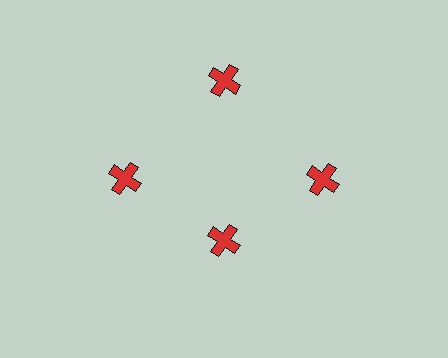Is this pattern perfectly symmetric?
No. The 4 red crosses are arranged in a ring, but one element near the 6 o'clock position is pulled inward toward the center, breaking the 4-fold rotational symmetry.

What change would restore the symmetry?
The symmetry would be restored by moving it outward, back onto the ring so that all 4 crosses sit at equal angles and equal distance from the center.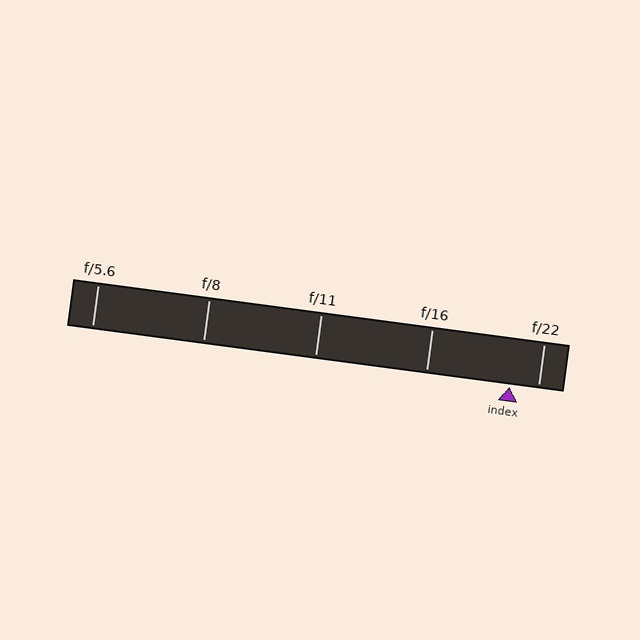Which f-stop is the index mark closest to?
The index mark is closest to f/22.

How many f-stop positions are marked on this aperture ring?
There are 5 f-stop positions marked.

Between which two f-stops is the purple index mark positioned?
The index mark is between f/16 and f/22.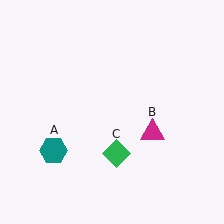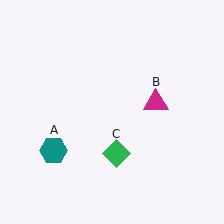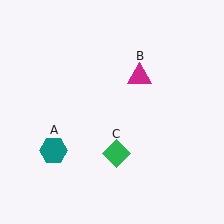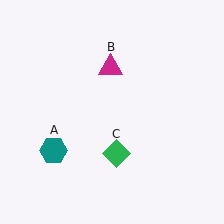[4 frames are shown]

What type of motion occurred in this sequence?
The magenta triangle (object B) rotated counterclockwise around the center of the scene.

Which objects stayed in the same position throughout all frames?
Teal hexagon (object A) and green diamond (object C) remained stationary.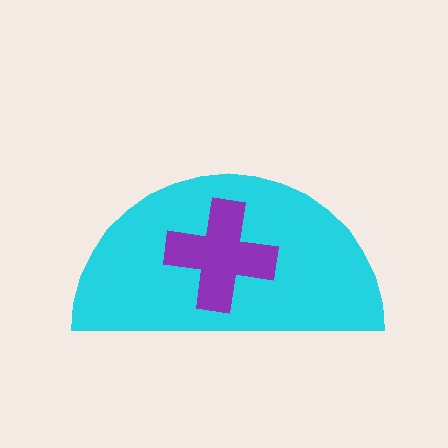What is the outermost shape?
The cyan semicircle.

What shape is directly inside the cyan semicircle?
The purple cross.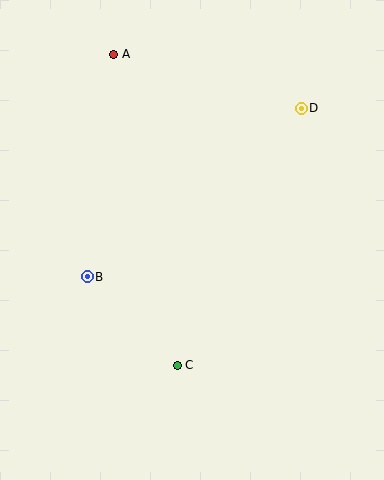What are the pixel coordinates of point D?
Point D is at (301, 108).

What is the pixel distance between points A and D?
The distance between A and D is 195 pixels.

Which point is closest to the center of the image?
Point B at (87, 277) is closest to the center.